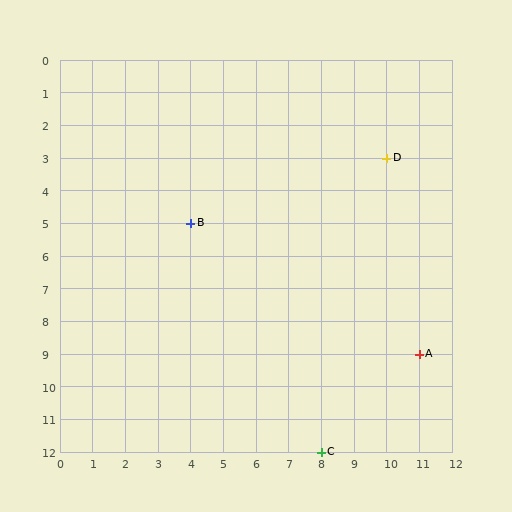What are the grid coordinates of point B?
Point B is at grid coordinates (4, 5).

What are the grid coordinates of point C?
Point C is at grid coordinates (8, 12).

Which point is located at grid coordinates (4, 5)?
Point B is at (4, 5).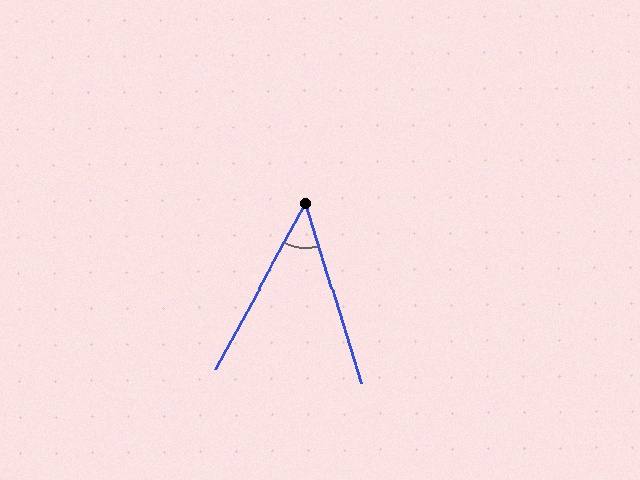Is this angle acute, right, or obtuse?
It is acute.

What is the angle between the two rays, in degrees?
Approximately 46 degrees.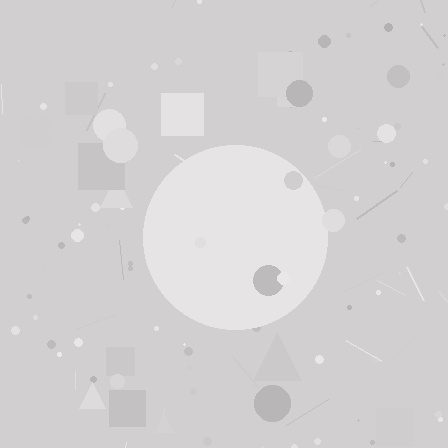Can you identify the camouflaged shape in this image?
The camouflaged shape is a circle.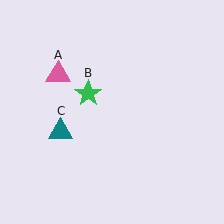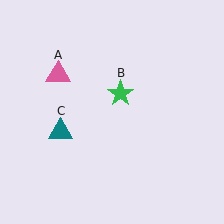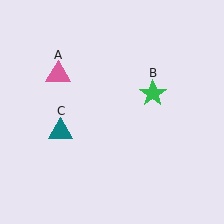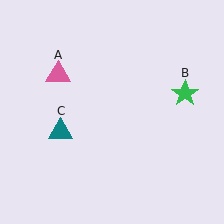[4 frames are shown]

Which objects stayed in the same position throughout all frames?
Pink triangle (object A) and teal triangle (object C) remained stationary.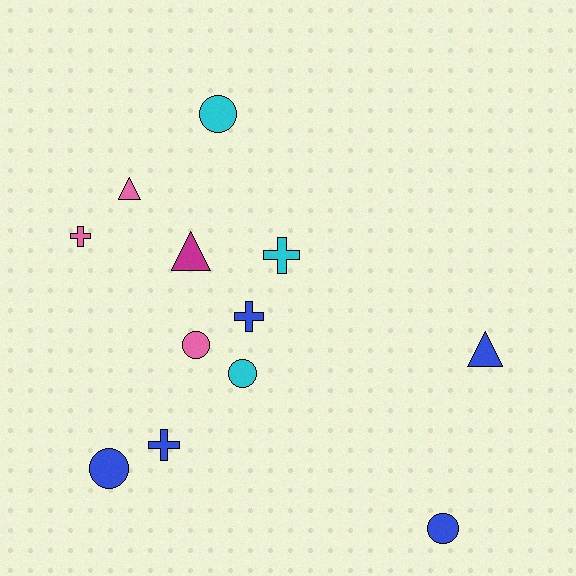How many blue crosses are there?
There are 2 blue crosses.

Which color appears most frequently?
Blue, with 5 objects.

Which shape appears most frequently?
Circle, with 5 objects.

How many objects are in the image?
There are 12 objects.